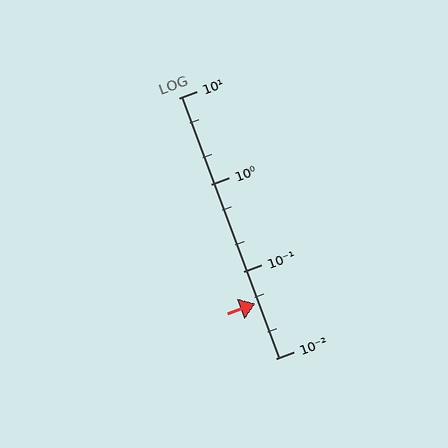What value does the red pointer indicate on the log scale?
The pointer indicates approximately 0.043.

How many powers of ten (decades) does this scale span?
The scale spans 3 decades, from 0.01 to 10.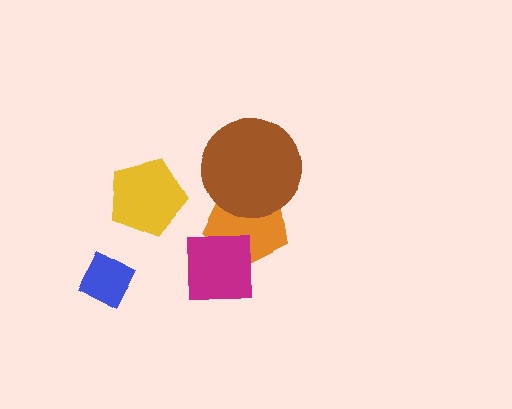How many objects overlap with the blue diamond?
0 objects overlap with the blue diamond.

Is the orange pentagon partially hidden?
Yes, it is partially covered by another shape.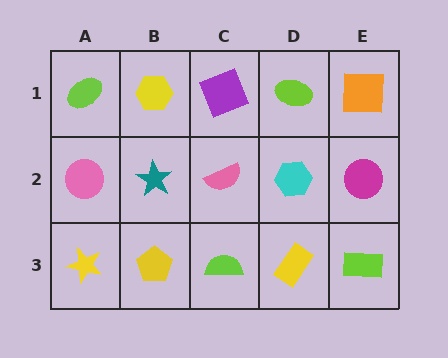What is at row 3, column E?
A lime rectangle.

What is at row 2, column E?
A magenta circle.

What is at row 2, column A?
A pink circle.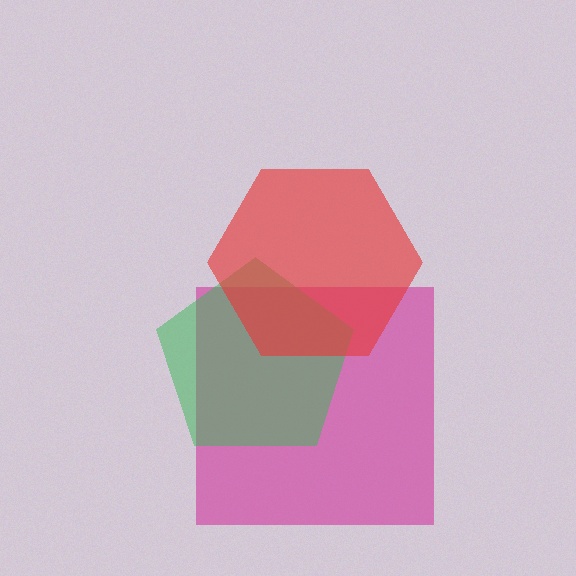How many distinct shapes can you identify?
There are 3 distinct shapes: a magenta square, a green pentagon, a red hexagon.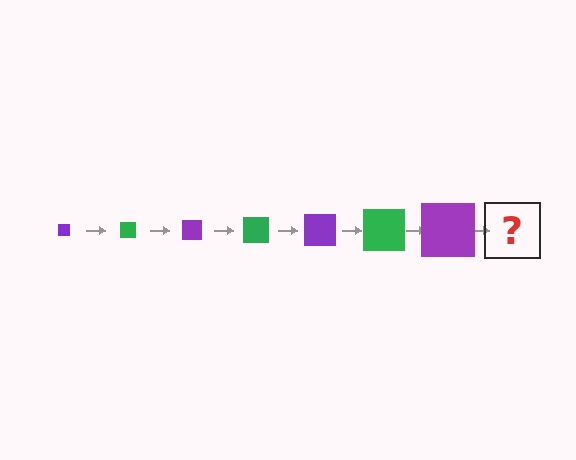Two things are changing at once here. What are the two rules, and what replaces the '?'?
The two rules are that the square grows larger each step and the color cycles through purple and green. The '?' should be a green square, larger than the previous one.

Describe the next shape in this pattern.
It should be a green square, larger than the previous one.